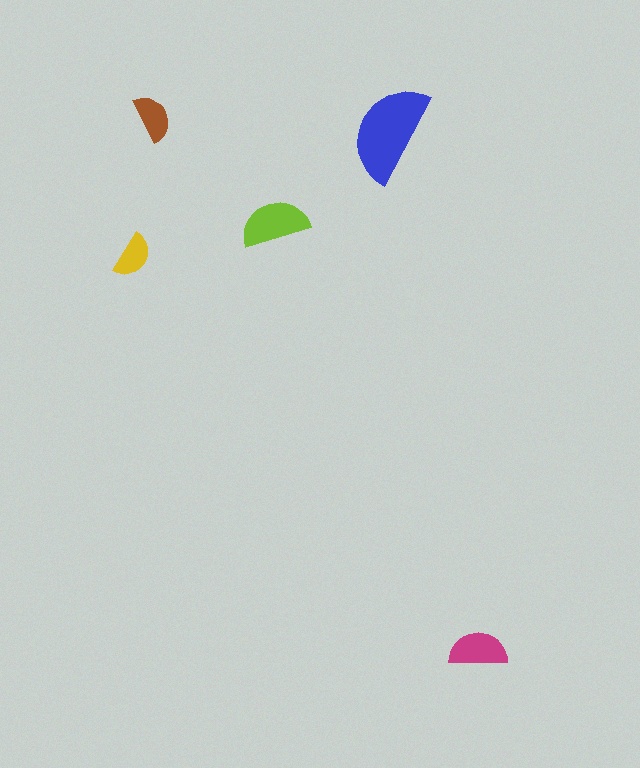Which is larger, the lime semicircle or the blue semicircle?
The blue one.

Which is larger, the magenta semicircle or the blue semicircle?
The blue one.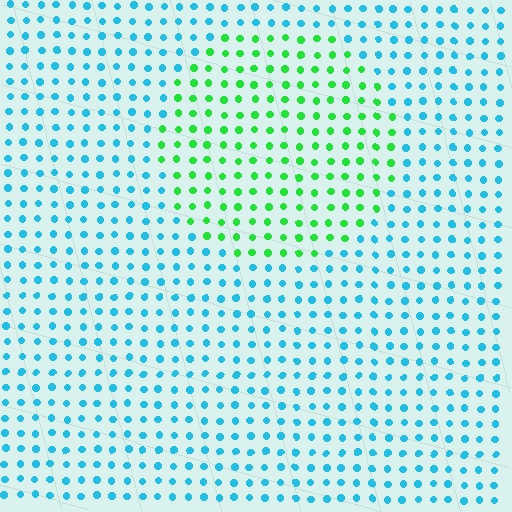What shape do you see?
I see a circle.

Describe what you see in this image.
The image is filled with small cyan elements in a uniform arrangement. A circle-shaped region is visible where the elements are tinted to a slightly different hue, forming a subtle color boundary.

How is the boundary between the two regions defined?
The boundary is defined purely by a slight shift in hue (about 64 degrees). Spacing, size, and orientation are identical on both sides.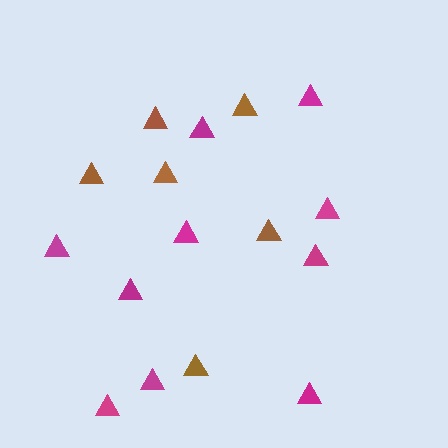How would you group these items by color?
There are 2 groups: one group of magenta triangles (10) and one group of brown triangles (6).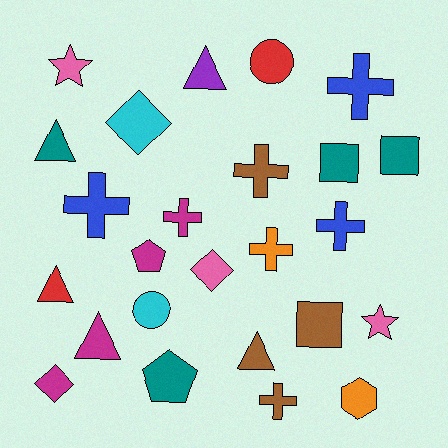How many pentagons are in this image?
There are 2 pentagons.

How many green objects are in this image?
There are no green objects.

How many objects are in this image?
There are 25 objects.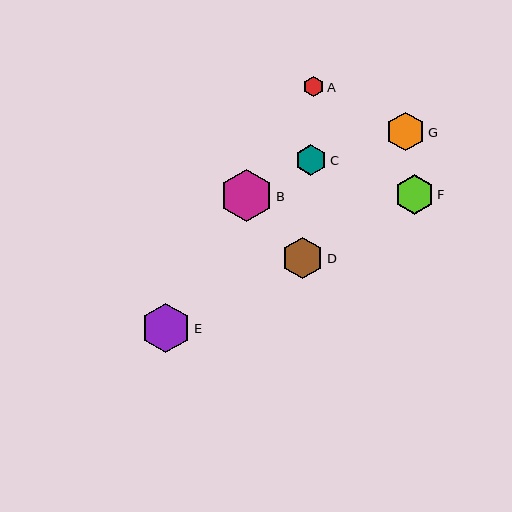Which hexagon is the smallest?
Hexagon A is the smallest with a size of approximately 20 pixels.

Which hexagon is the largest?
Hexagon B is the largest with a size of approximately 52 pixels.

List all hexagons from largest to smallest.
From largest to smallest: B, E, D, F, G, C, A.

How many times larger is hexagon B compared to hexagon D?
Hexagon B is approximately 1.3 times the size of hexagon D.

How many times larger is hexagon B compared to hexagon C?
Hexagon B is approximately 1.6 times the size of hexagon C.